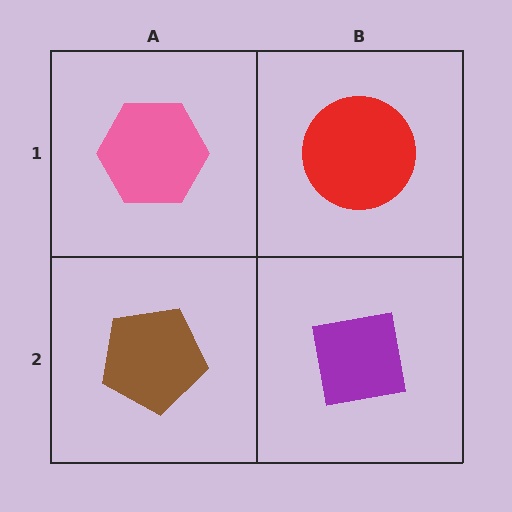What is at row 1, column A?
A pink hexagon.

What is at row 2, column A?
A brown pentagon.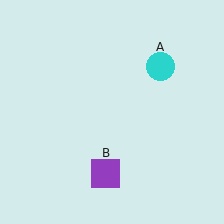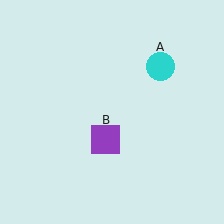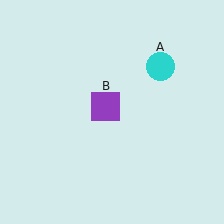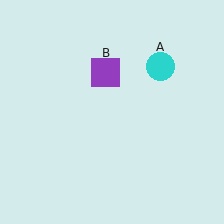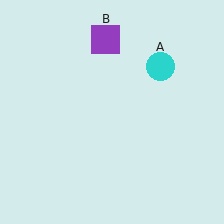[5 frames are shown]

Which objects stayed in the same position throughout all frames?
Cyan circle (object A) remained stationary.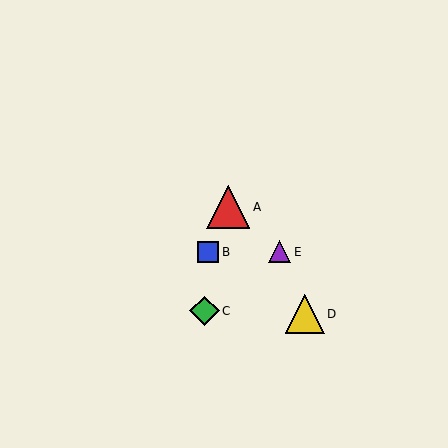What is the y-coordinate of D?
Object D is at y≈314.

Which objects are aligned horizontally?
Objects B, E are aligned horizontally.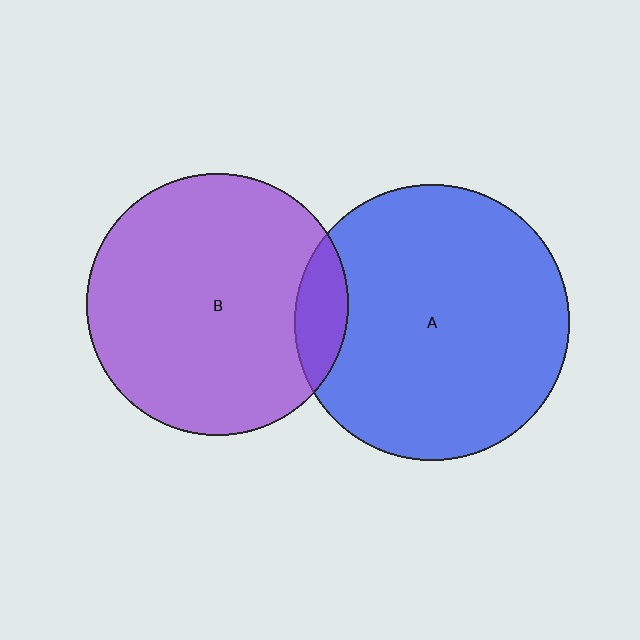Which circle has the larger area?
Circle A (blue).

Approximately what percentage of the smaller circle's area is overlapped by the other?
Approximately 10%.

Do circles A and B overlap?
Yes.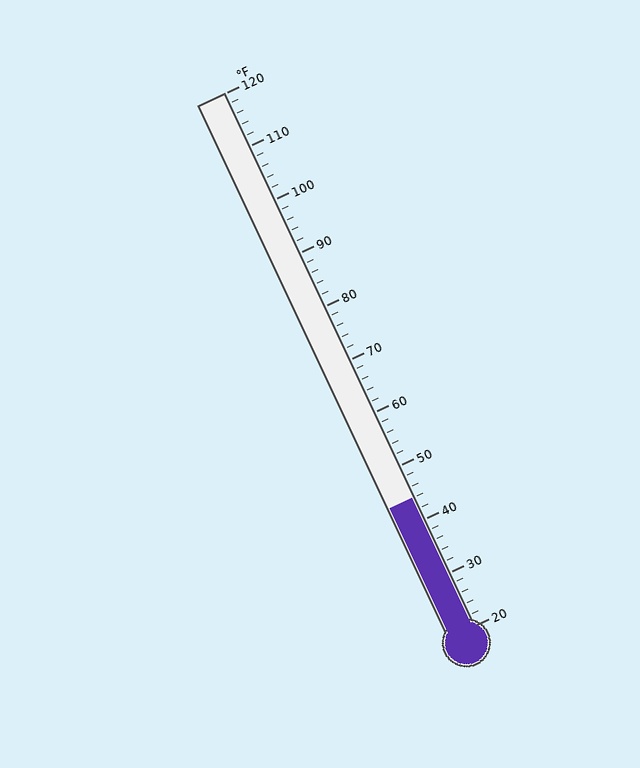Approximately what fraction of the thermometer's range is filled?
The thermometer is filled to approximately 25% of its range.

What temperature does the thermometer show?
The thermometer shows approximately 44°F.